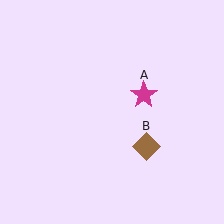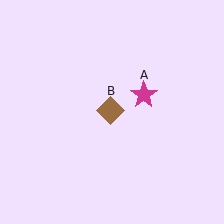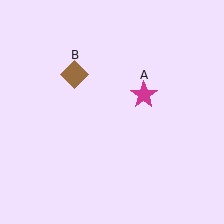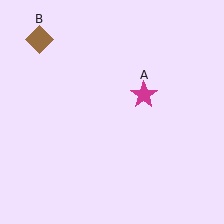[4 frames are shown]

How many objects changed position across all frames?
1 object changed position: brown diamond (object B).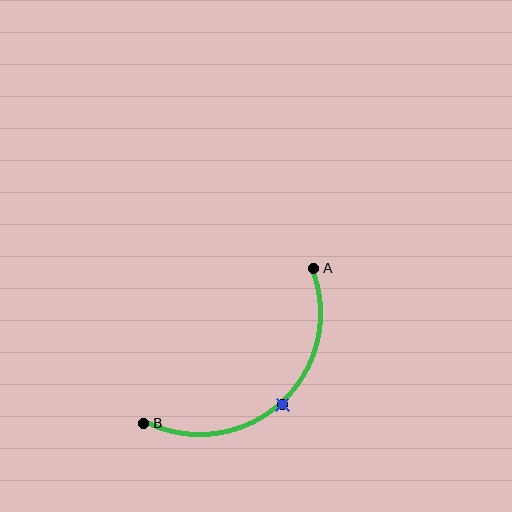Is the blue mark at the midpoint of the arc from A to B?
Yes. The blue mark lies on the arc at equal arc-length from both A and B — it is the arc midpoint.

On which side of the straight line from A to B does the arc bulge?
The arc bulges below and to the right of the straight line connecting A and B.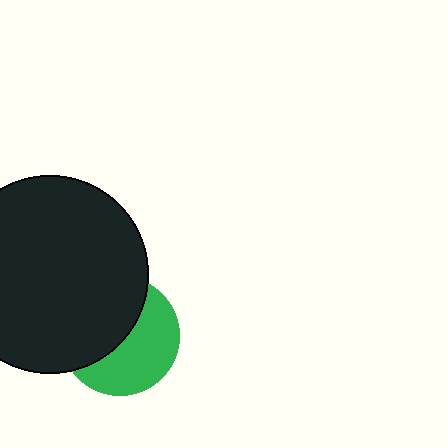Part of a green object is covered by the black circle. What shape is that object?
It is a circle.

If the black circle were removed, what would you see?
You would see the complete green circle.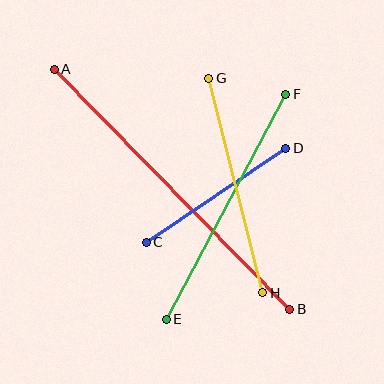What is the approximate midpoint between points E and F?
The midpoint is at approximately (226, 207) pixels.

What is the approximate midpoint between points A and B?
The midpoint is at approximately (172, 189) pixels.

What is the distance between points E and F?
The distance is approximately 255 pixels.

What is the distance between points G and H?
The distance is approximately 222 pixels.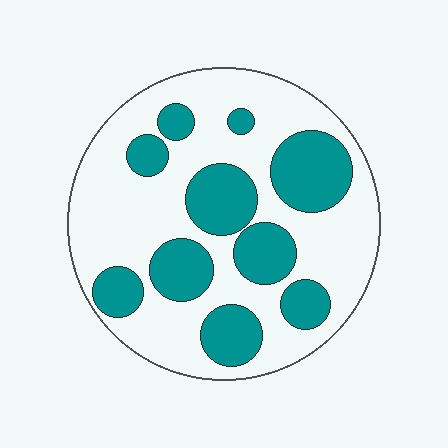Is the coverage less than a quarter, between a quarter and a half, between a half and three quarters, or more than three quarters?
Between a quarter and a half.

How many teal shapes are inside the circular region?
10.